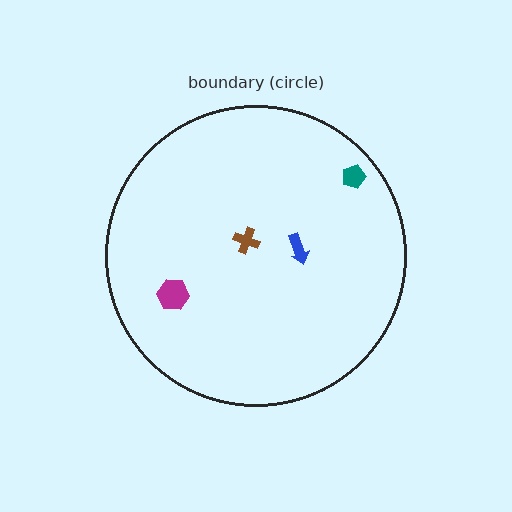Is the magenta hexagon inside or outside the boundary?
Inside.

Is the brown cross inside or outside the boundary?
Inside.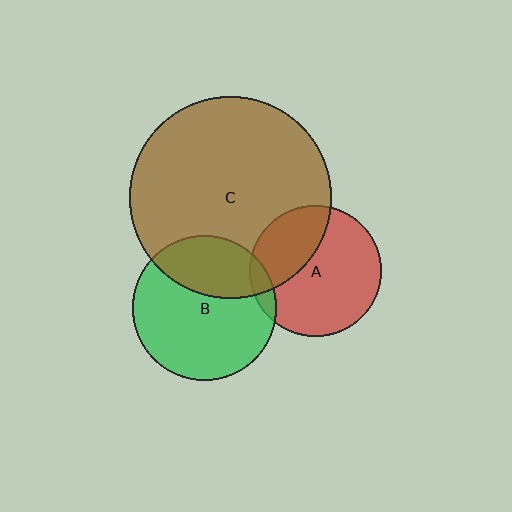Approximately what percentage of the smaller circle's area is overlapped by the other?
Approximately 30%.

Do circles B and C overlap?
Yes.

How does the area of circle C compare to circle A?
Approximately 2.4 times.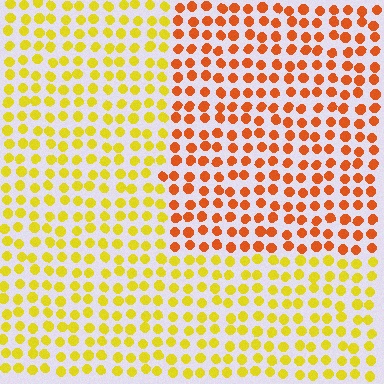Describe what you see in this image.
The image is filled with small yellow elements in a uniform arrangement. A rectangle-shaped region is visible where the elements are tinted to a slightly different hue, forming a subtle color boundary.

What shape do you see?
I see a rectangle.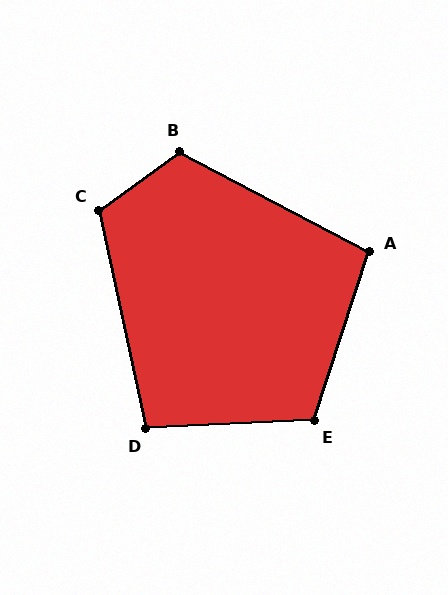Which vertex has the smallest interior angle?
D, at approximately 99 degrees.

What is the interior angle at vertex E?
Approximately 111 degrees (obtuse).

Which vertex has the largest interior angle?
B, at approximately 116 degrees.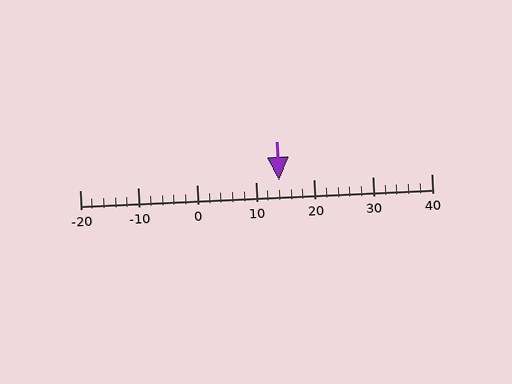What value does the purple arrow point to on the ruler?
The purple arrow points to approximately 14.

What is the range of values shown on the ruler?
The ruler shows values from -20 to 40.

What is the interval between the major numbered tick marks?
The major tick marks are spaced 10 units apart.